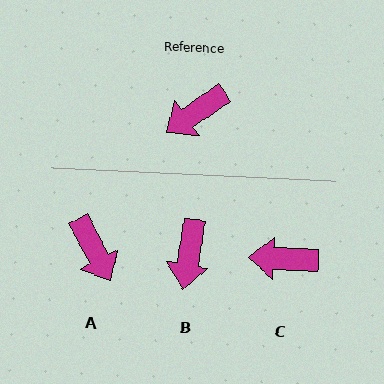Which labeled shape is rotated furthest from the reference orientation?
A, about 83 degrees away.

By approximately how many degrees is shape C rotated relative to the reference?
Approximately 37 degrees clockwise.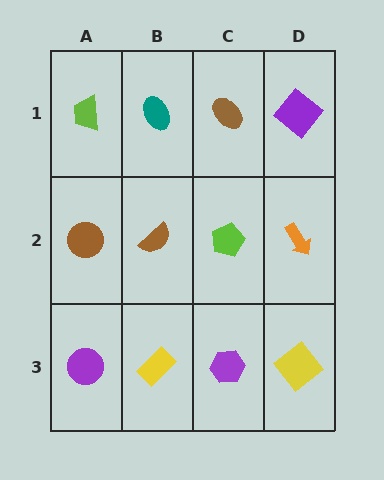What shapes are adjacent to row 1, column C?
A lime pentagon (row 2, column C), a teal ellipse (row 1, column B), a purple diamond (row 1, column D).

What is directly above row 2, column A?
A lime trapezoid.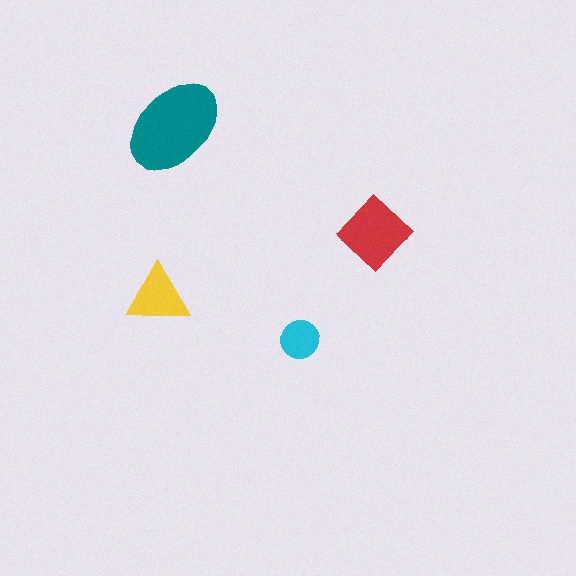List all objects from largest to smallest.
The teal ellipse, the red diamond, the yellow triangle, the cyan circle.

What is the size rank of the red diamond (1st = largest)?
2nd.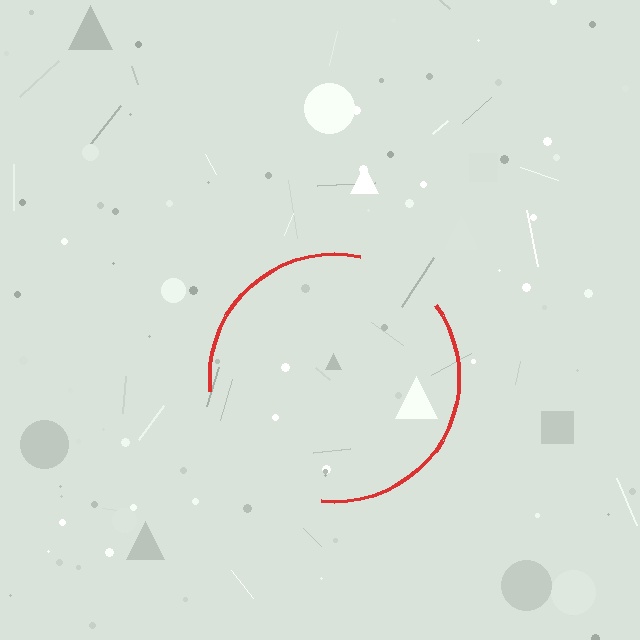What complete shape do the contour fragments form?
The contour fragments form a circle.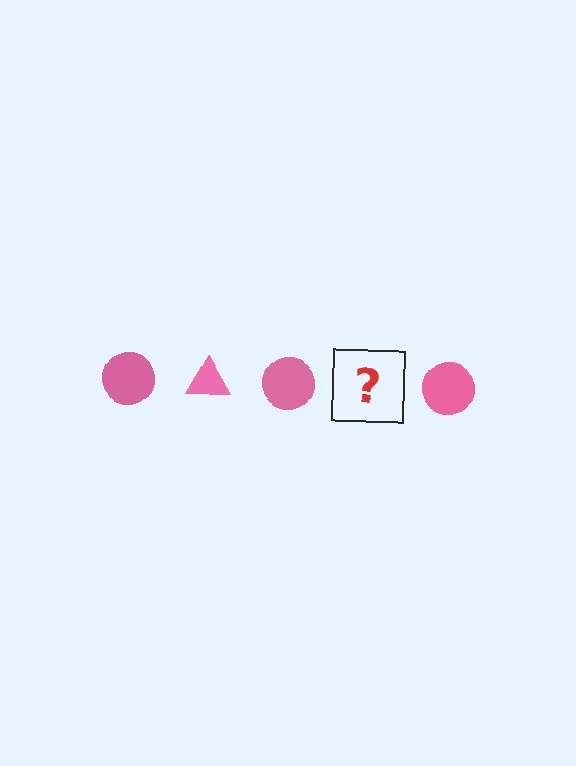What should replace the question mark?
The question mark should be replaced with a pink triangle.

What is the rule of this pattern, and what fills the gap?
The rule is that the pattern cycles through circle, triangle shapes in pink. The gap should be filled with a pink triangle.